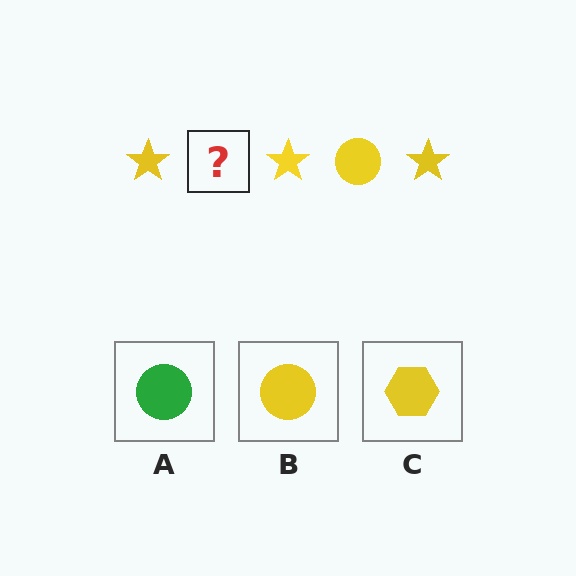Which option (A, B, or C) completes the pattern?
B.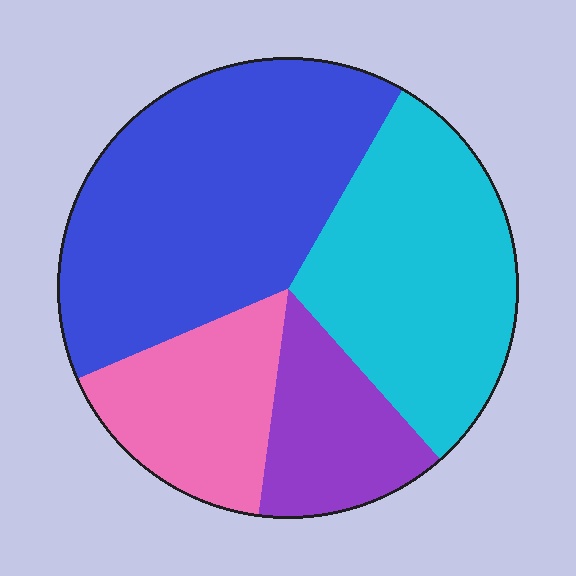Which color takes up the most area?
Blue, at roughly 40%.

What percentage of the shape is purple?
Purple covers about 15% of the shape.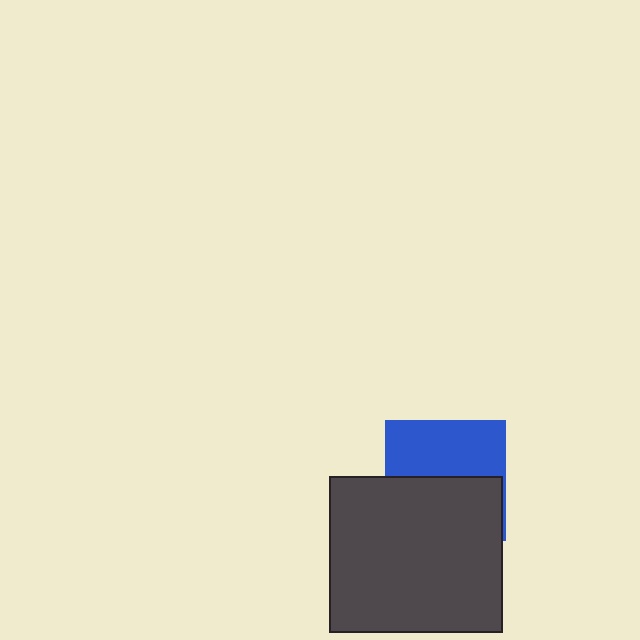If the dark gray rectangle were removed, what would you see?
You would see the complete blue square.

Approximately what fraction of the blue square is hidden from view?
Roughly 53% of the blue square is hidden behind the dark gray rectangle.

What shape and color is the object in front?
The object in front is a dark gray rectangle.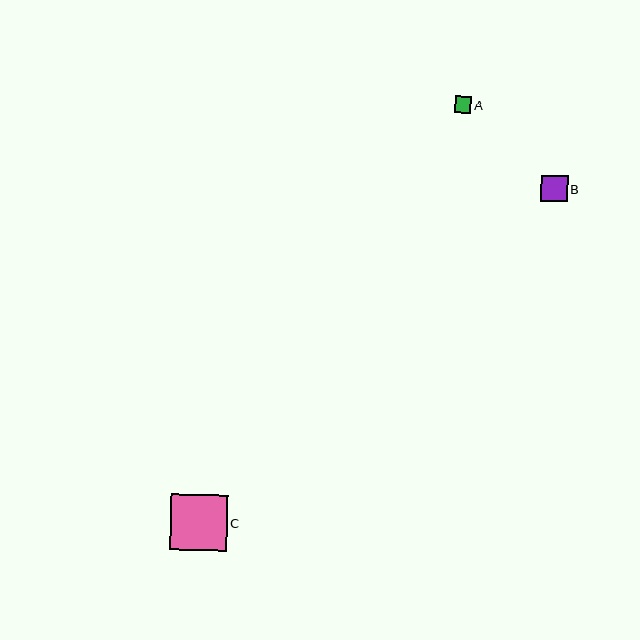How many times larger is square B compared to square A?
Square B is approximately 1.6 times the size of square A.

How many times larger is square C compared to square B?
Square C is approximately 2.1 times the size of square B.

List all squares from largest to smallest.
From largest to smallest: C, B, A.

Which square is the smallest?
Square A is the smallest with a size of approximately 17 pixels.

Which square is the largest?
Square C is the largest with a size of approximately 56 pixels.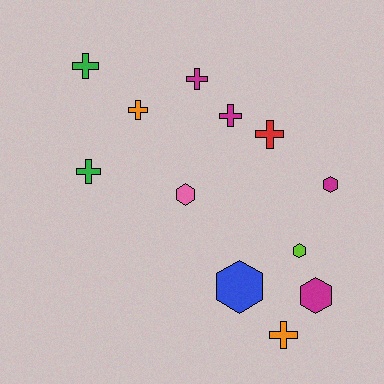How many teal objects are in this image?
There are no teal objects.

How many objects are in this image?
There are 12 objects.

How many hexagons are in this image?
There are 5 hexagons.